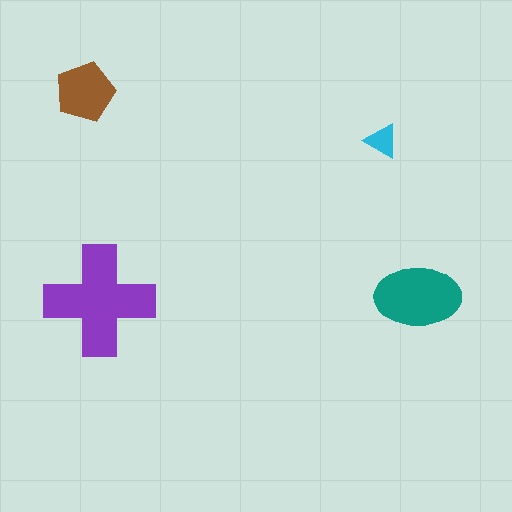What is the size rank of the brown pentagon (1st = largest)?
3rd.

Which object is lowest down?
The purple cross is bottommost.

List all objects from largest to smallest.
The purple cross, the teal ellipse, the brown pentagon, the cyan triangle.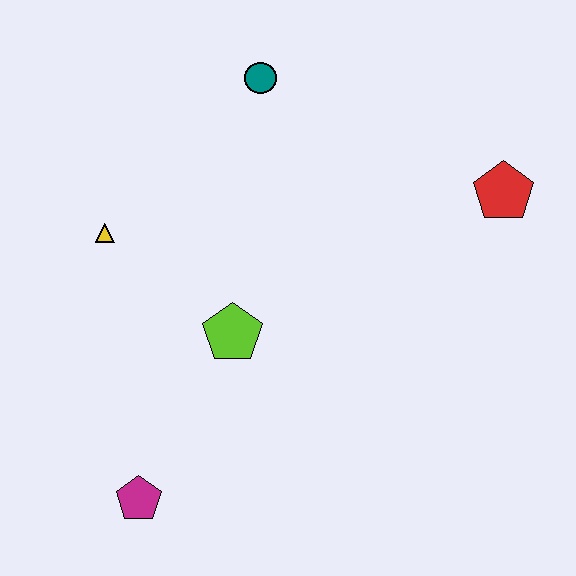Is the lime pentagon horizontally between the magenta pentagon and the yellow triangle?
No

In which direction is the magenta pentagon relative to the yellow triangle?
The magenta pentagon is below the yellow triangle.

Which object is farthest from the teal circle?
The magenta pentagon is farthest from the teal circle.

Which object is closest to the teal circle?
The yellow triangle is closest to the teal circle.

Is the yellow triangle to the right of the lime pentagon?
No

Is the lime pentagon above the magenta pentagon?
Yes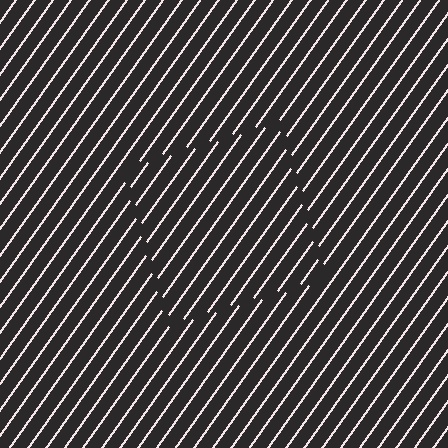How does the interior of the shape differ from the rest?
The interior of the shape contains the same grating, shifted by half a period — the contour is defined by the phase discontinuity where line-ends from the inner and outer gratings abut.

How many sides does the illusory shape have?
4 sides — the line-ends trace a square.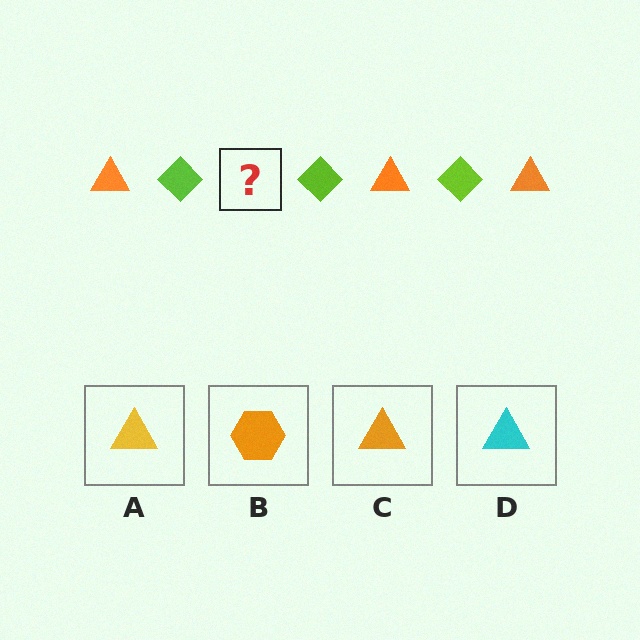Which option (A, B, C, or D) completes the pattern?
C.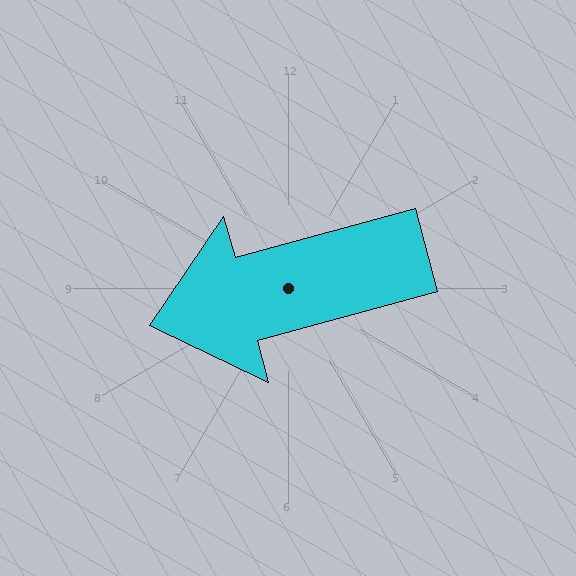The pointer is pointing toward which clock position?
Roughly 8 o'clock.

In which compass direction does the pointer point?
West.